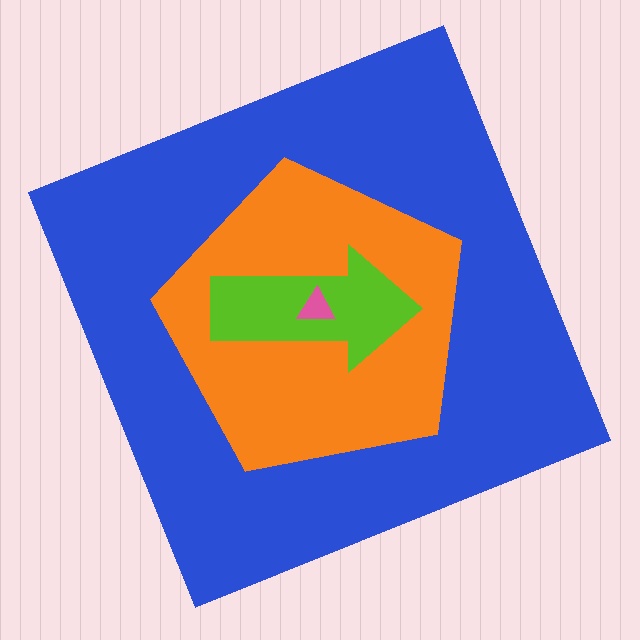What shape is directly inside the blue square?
The orange pentagon.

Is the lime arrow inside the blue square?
Yes.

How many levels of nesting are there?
4.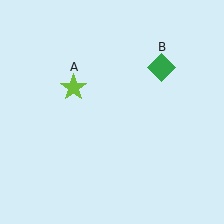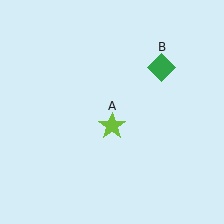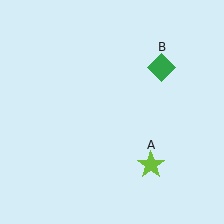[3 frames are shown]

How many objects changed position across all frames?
1 object changed position: lime star (object A).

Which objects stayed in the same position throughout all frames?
Green diamond (object B) remained stationary.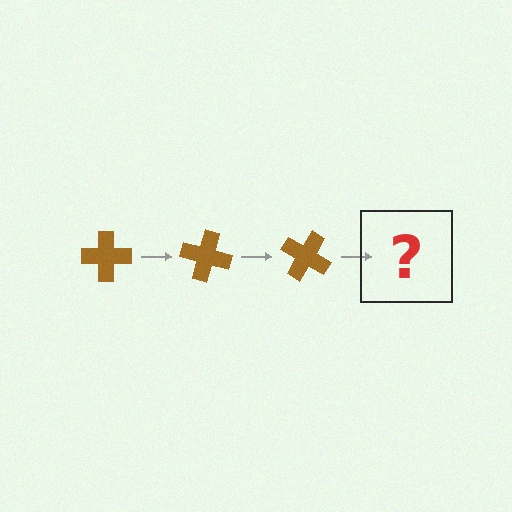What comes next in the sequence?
The next element should be a brown cross rotated 45 degrees.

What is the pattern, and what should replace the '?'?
The pattern is that the cross rotates 15 degrees each step. The '?' should be a brown cross rotated 45 degrees.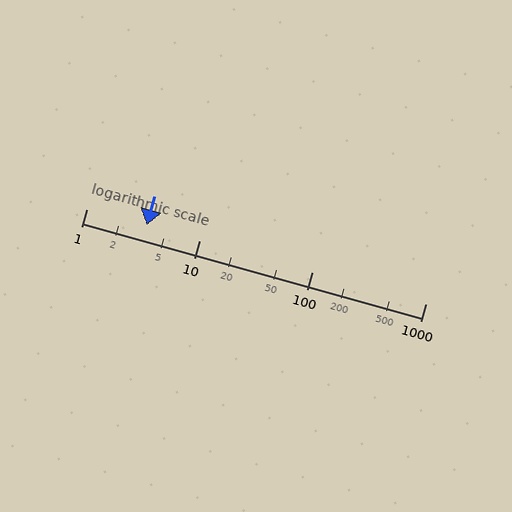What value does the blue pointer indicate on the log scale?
The pointer indicates approximately 3.4.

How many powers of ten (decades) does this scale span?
The scale spans 3 decades, from 1 to 1000.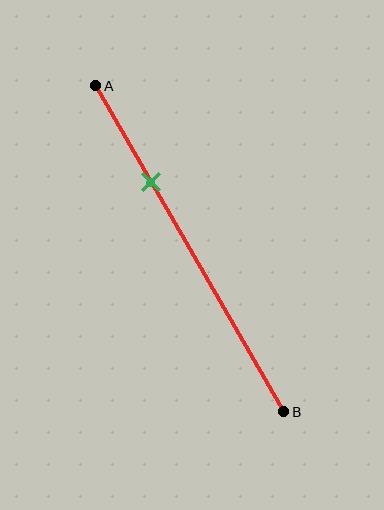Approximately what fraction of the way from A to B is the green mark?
The green mark is approximately 30% of the way from A to B.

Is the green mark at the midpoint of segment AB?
No, the mark is at about 30% from A, not at the 50% midpoint.